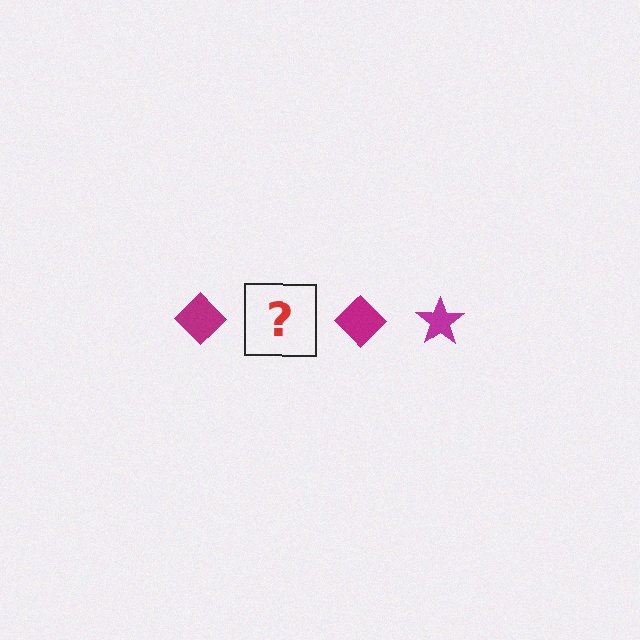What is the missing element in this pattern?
The missing element is a magenta star.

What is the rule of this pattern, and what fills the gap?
The rule is that the pattern cycles through diamond, star shapes in magenta. The gap should be filled with a magenta star.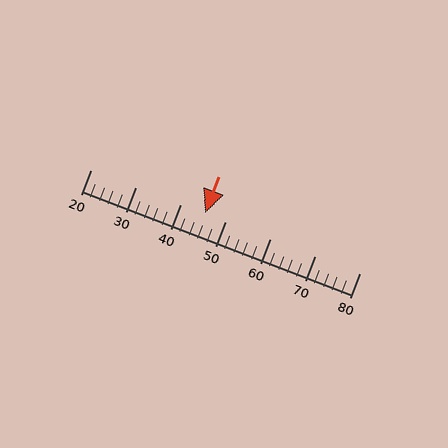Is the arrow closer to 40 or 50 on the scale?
The arrow is closer to 50.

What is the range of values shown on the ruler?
The ruler shows values from 20 to 80.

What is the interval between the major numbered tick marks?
The major tick marks are spaced 10 units apart.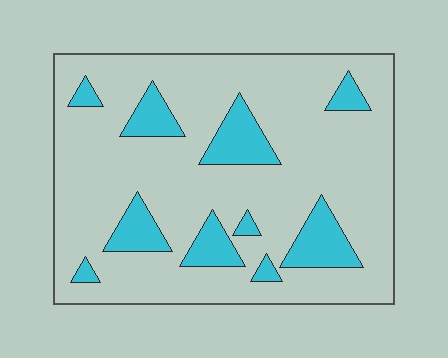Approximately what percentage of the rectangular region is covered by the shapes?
Approximately 20%.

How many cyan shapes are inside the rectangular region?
10.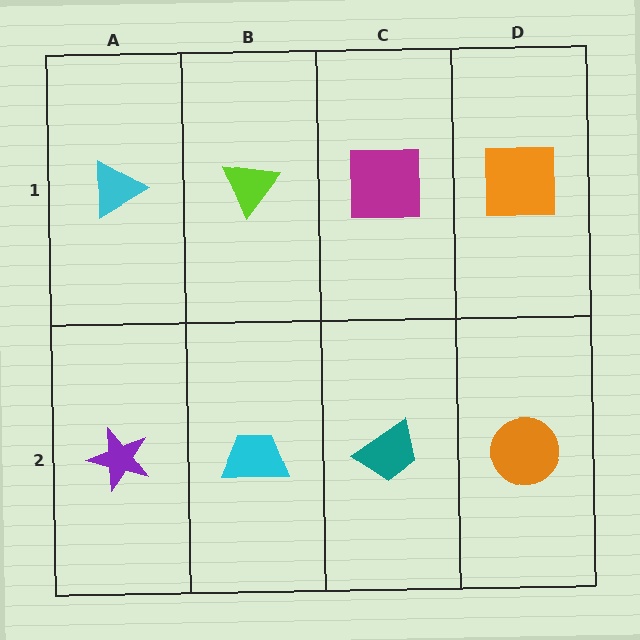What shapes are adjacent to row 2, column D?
An orange square (row 1, column D), a teal trapezoid (row 2, column C).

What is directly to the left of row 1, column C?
A lime triangle.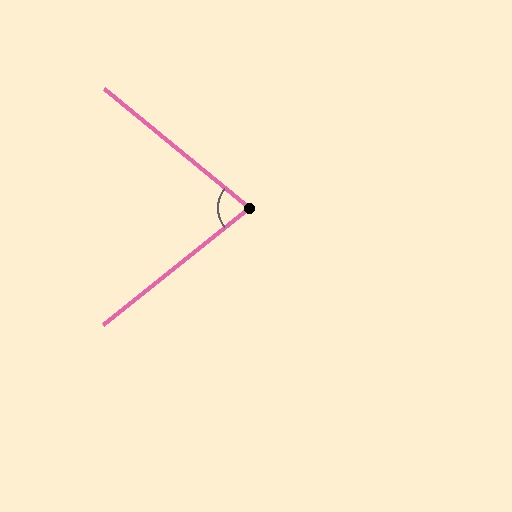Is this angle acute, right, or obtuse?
It is acute.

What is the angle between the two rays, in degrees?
Approximately 78 degrees.